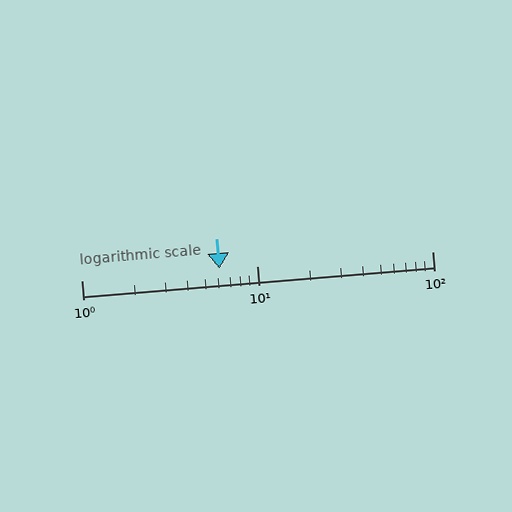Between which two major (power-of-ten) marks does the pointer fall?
The pointer is between 1 and 10.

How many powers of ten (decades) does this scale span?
The scale spans 2 decades, from 1 to 100.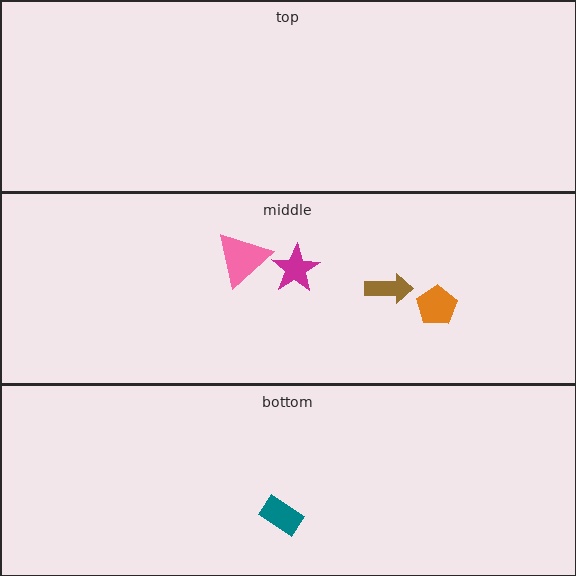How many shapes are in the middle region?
4.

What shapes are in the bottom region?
The teal rectangle.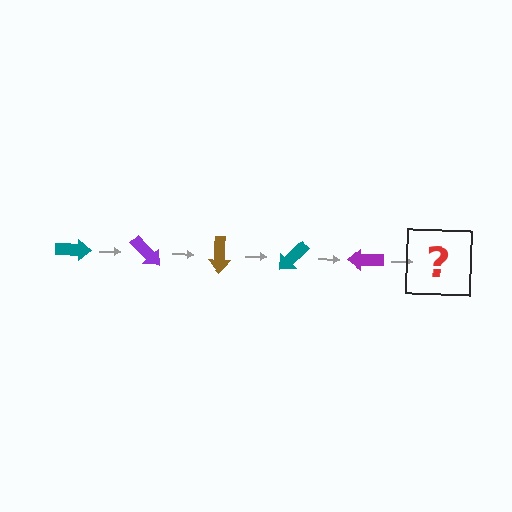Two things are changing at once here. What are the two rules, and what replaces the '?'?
The two rules are that it rotates 45 degrees each step and the color cycles through teal, purple, and brown. The '?' should be a brown arrow, rotated 225 degrees from the start.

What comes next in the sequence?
The next element should be a brown arrow, rotated 225 degrees from the start.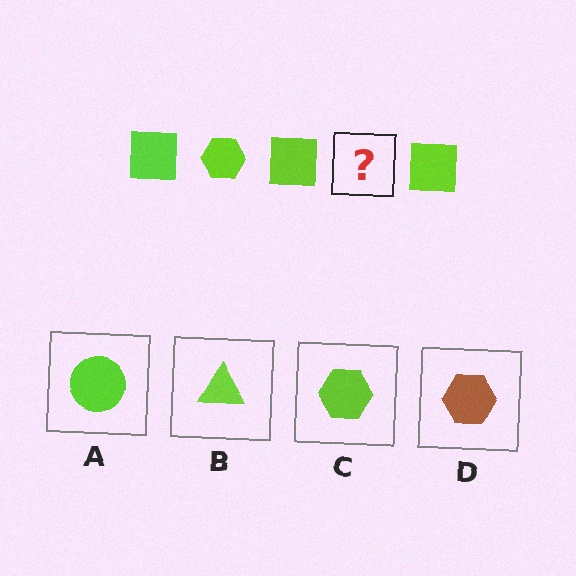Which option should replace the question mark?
Option C.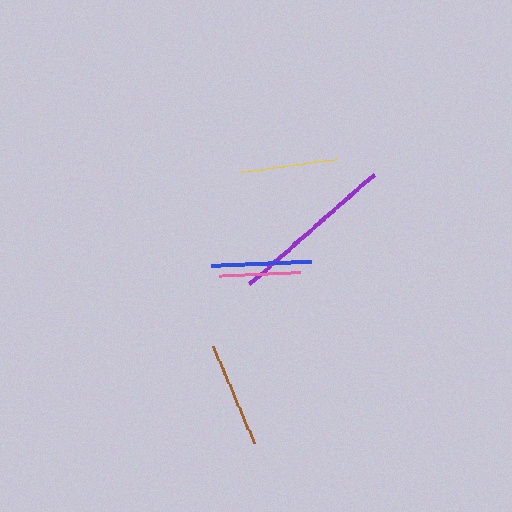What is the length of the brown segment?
The brown segment is approximately 106 pixels long.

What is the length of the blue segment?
The blue segment is approximately 100 pixels long.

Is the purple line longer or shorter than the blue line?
The purple line is longer than the blue line.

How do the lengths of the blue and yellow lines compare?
The blue and yellow lines are approximately the same length.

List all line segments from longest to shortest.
From longest to shortest: purple, brown, blue, yellow, pink.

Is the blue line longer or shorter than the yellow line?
The blue line is longer than the yellow line.